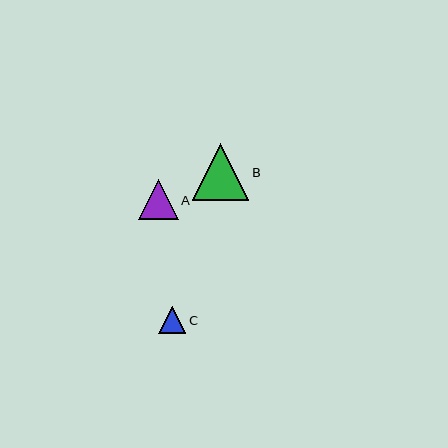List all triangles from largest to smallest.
From largest to smallest: B, A, C.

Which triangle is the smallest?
Triangle C is the smallest with a size of approximately 28 pixels.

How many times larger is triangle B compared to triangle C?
Triangle B is approximately 2.0 times the size of triangle C.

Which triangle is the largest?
Triangle B is the largest with a size of approximately 56 pixels.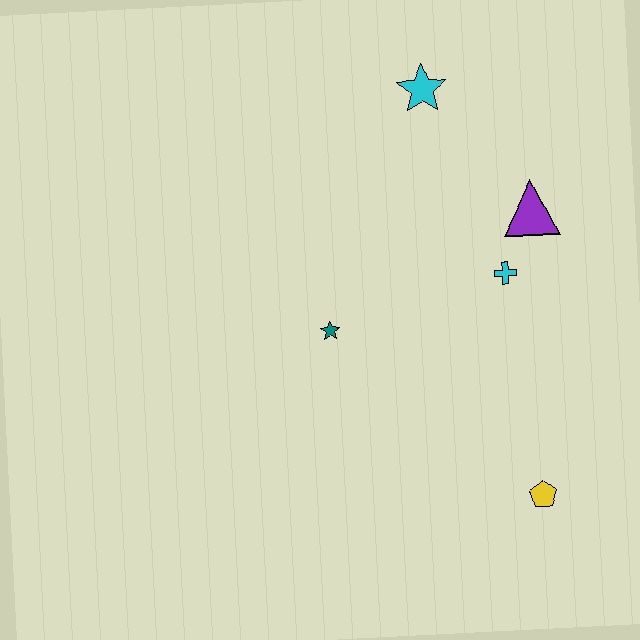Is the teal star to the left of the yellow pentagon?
Yes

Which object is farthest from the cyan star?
The yellow pentagon is farthest from the cyan star.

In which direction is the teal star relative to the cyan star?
The teal star is below the cyan star.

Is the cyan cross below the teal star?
No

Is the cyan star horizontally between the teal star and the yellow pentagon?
Yes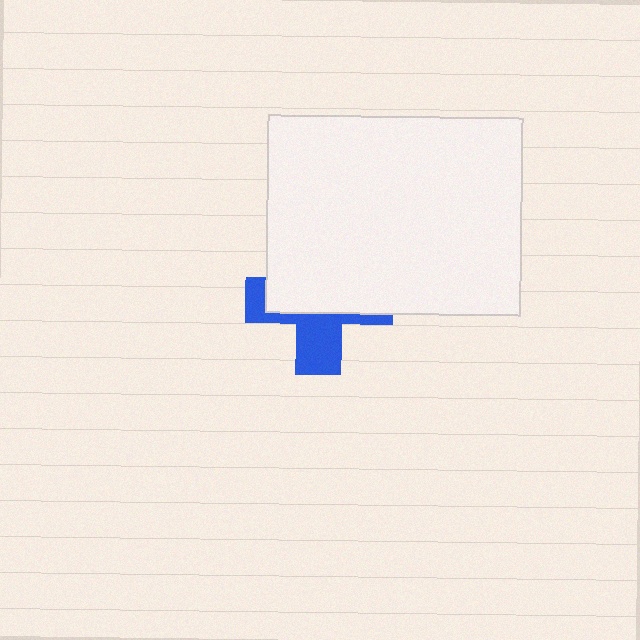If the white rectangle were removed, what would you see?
You would see the complete blue cross.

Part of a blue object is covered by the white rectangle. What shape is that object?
It is a cross.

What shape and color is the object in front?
The object in front is a white rectangle.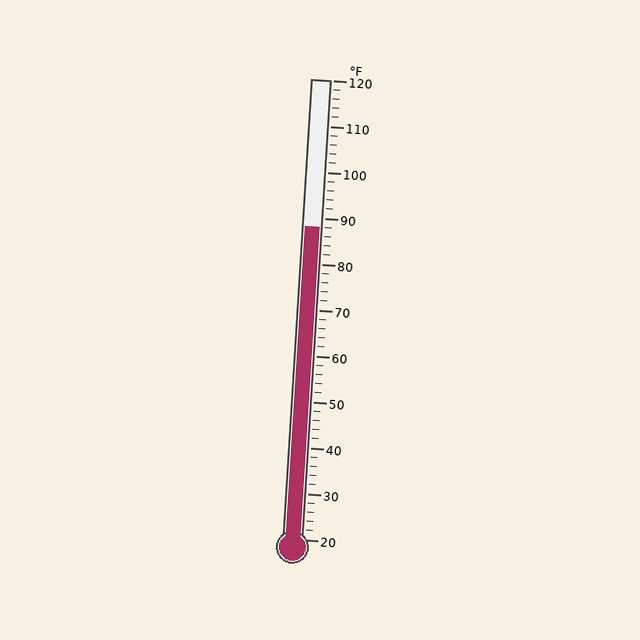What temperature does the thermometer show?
The thermometer shows approximately 88°F.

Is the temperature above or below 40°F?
The temperature is above 40°F.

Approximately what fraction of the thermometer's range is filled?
The thermometer is filled to approximately 70% of its range.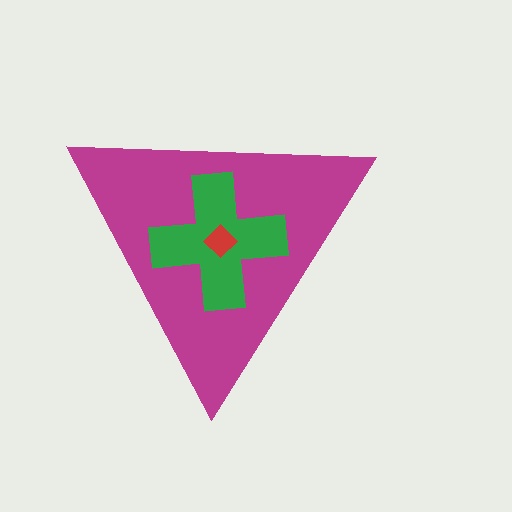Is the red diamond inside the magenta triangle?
Yes.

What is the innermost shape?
The red diamond.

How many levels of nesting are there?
3.